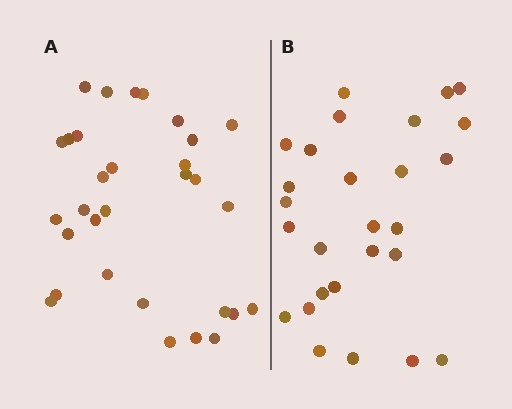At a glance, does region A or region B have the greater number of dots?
Region A (the left region) has more dots.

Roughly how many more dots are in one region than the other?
Region A has about 4 more dots than region B.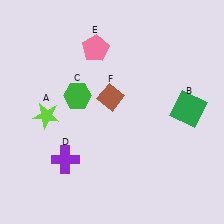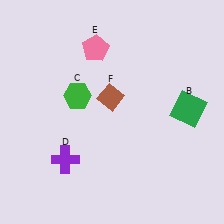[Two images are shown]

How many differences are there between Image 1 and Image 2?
There is 1 difference between the two images.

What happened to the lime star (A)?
The lime star (A) was removed in Image 2. It was in the bottom-left area of Image 1.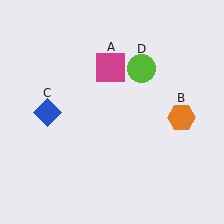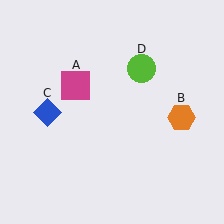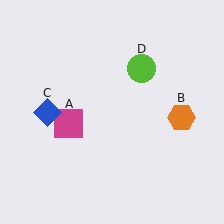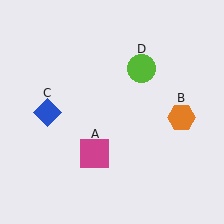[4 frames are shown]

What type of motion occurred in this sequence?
The magenta square (object A) rotated counterclockwise around the center of the scene.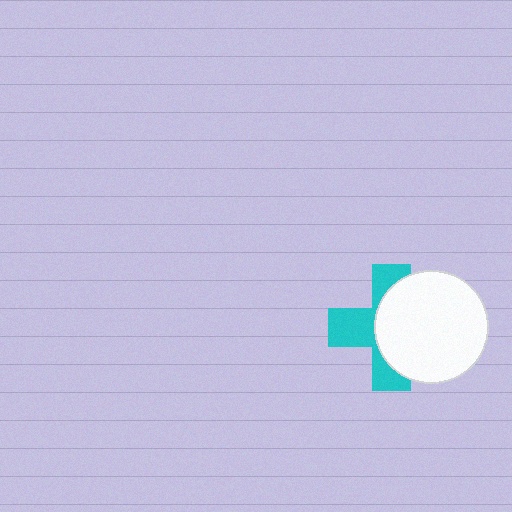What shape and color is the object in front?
The object in front is a white circle.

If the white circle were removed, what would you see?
You would see the complete cyan cross.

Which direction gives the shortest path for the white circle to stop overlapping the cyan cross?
Moving right gives the shortest separation.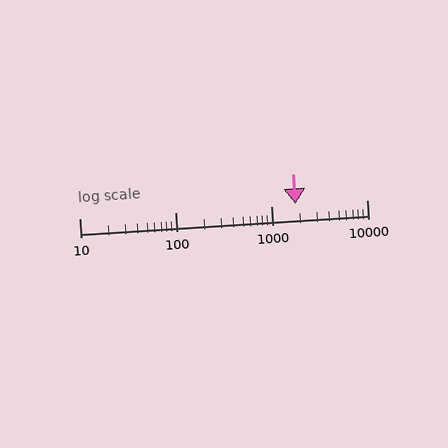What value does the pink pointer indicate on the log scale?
The pointer indicates approximately 1800.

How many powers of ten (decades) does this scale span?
The scale spans 3 decades, from 10 to 10000.